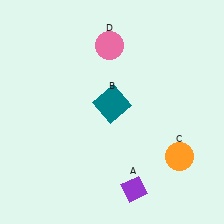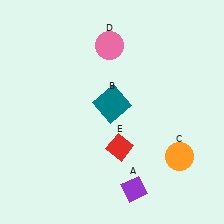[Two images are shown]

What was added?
A red diamond (E) was added in Image 2.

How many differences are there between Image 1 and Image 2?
There is 1 difference between the two images.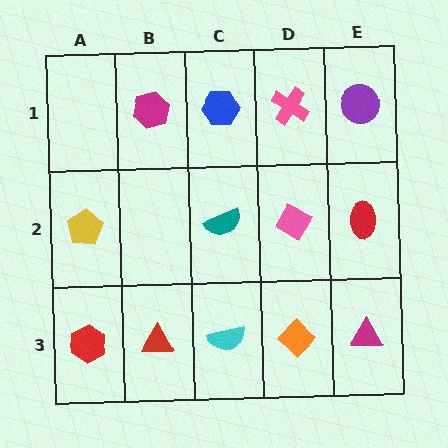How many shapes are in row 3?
5 shapes.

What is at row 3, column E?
A magenta triangle.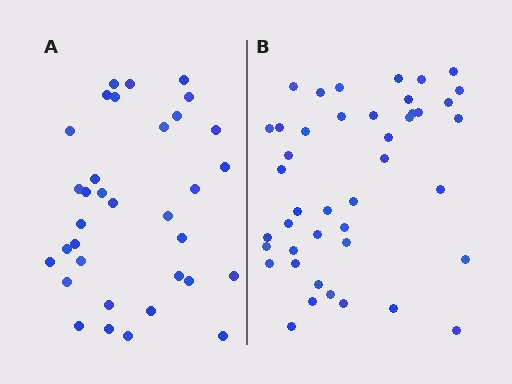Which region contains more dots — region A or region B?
Region B (the right region) has more dots.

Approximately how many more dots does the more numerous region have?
Region B has roughly 8 or so more dots than region A.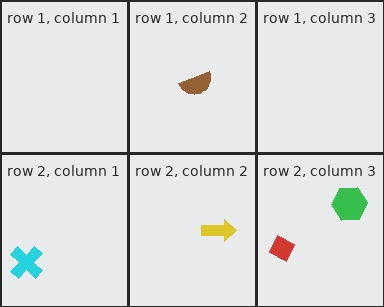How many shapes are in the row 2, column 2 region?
1.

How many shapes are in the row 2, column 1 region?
1.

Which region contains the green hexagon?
The row 2, column 3 region.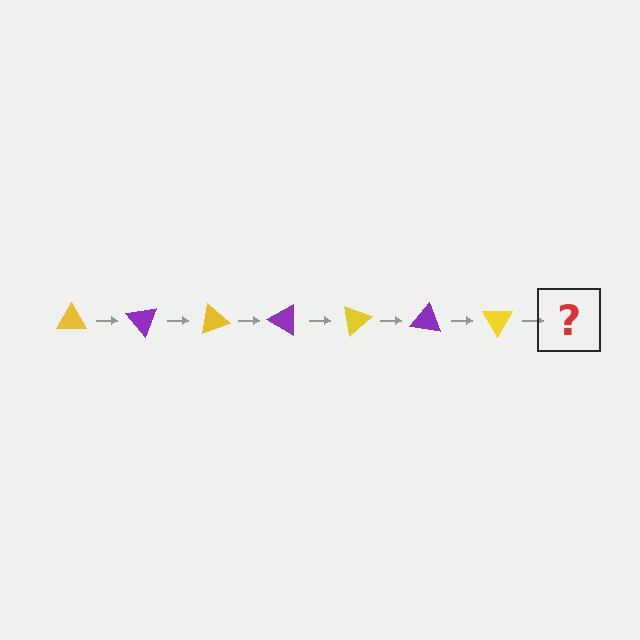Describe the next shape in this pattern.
It should be a purple triangle, rotated 350 degrees from the start.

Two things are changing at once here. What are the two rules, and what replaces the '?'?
The two rules are that it rotates 50 degrees each step and the color cycles through yellow and purple. The '?' should be a purple triangle, rotated 350 degrees from the start.